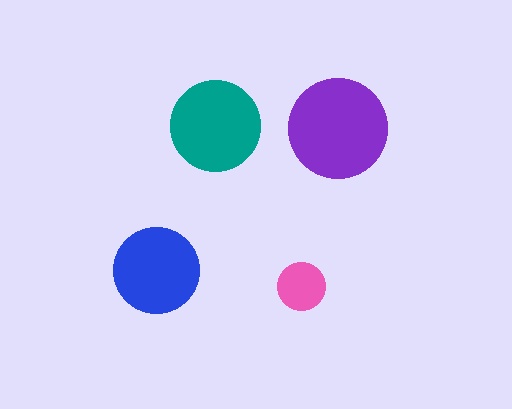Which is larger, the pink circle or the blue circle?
The blue one.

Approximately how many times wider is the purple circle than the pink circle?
About 2 times wider.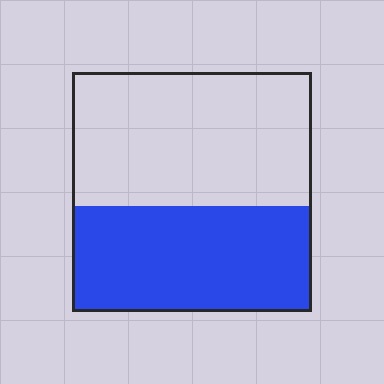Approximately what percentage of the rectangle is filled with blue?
Approximately 45%.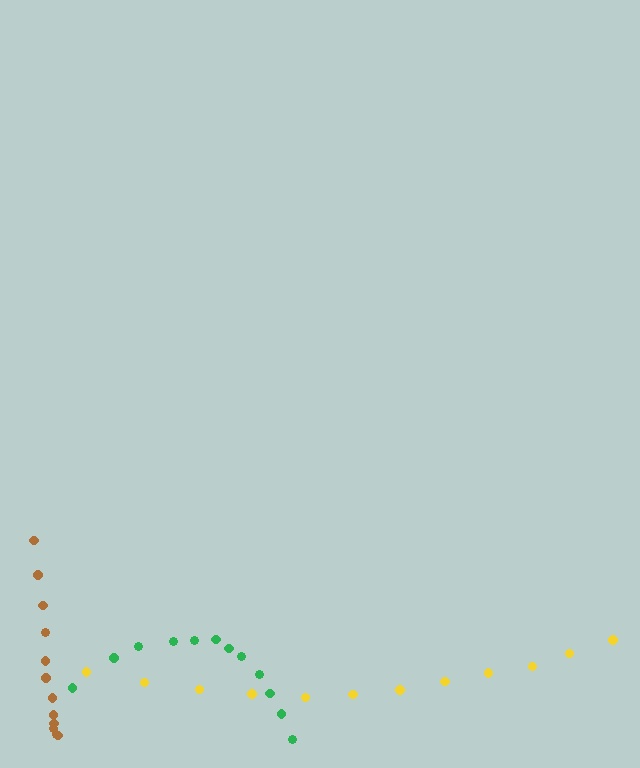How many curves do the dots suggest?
There are 3 distinct paths.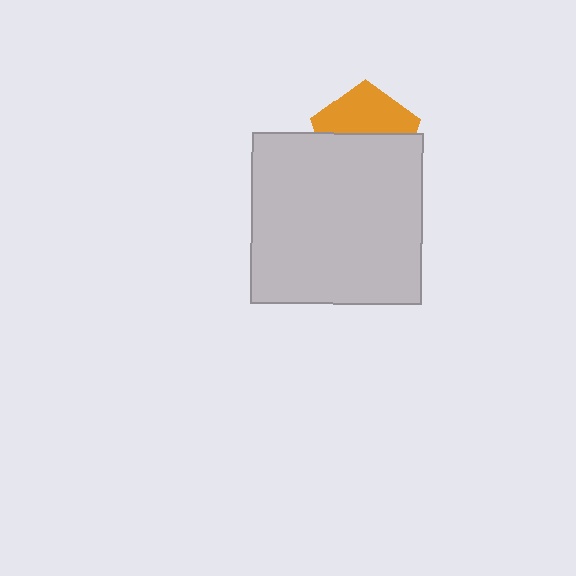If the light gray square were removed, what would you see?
You would see the complete orange pentagon.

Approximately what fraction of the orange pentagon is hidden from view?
Roughly 55% of the orange pentagon is hidden behind the light gray square.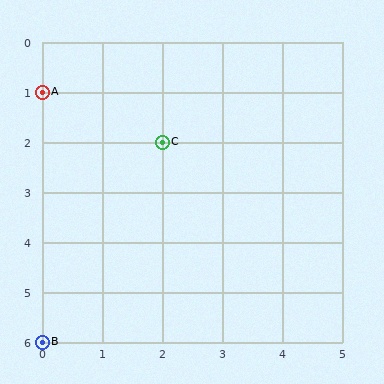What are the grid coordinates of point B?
Point B is at grid coordinates (0, 6).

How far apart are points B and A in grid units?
Points B and A are 5 rows apart.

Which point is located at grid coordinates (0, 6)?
Point B is at (0, 6).